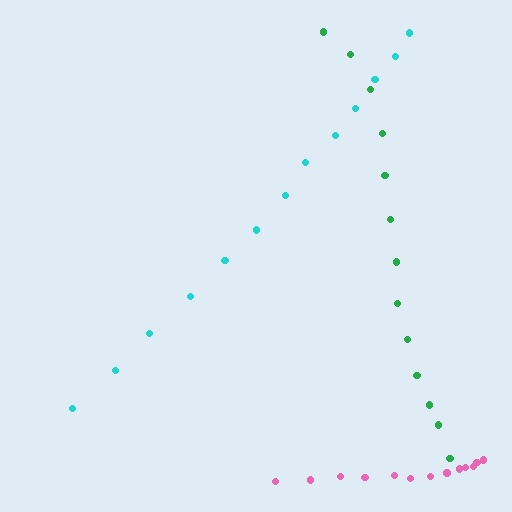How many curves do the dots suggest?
There are 3 distinct paths.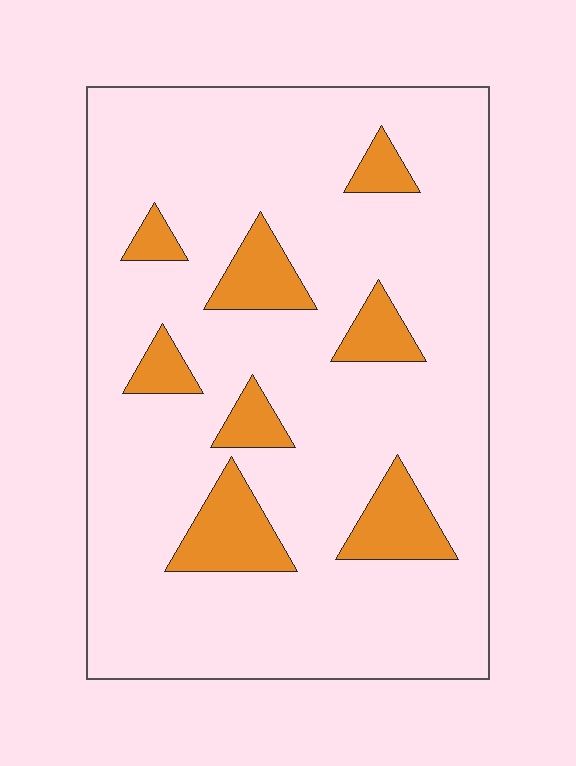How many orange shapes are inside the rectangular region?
8.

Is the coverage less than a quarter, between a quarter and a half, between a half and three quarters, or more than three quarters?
Less than a quarter.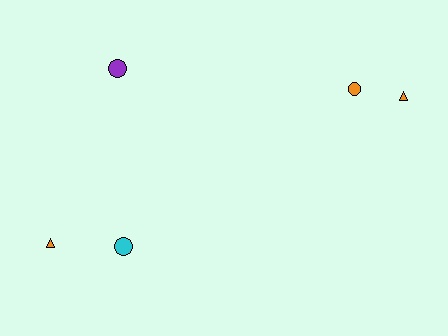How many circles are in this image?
There are 3 circles.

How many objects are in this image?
There are 5 objects.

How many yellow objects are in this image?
There are no yellow objects.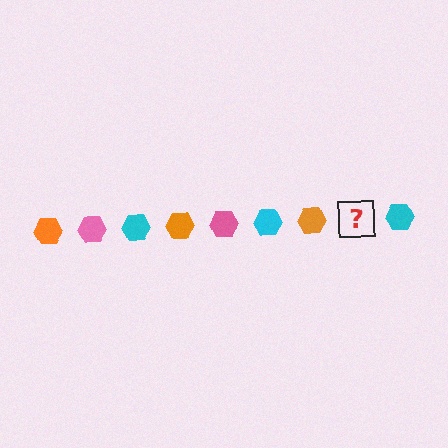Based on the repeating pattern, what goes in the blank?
The blank should be a pink hexagon.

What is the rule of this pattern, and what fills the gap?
The rule is that the pattern cycles through orange, pink, cyan hexagons. The gap should be filled with a pink hexagon.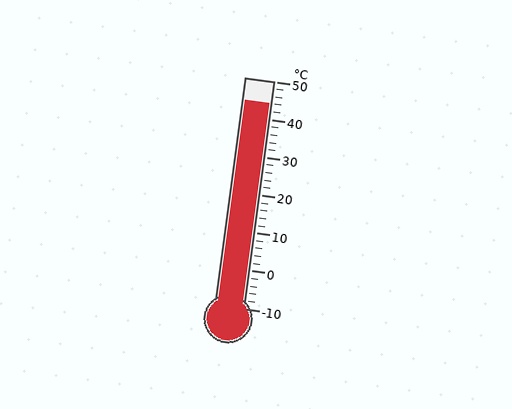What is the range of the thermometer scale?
The thermometer scale ranges from -10°C to 50°C.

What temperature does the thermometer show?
The thermometer shows approximately 44°C.